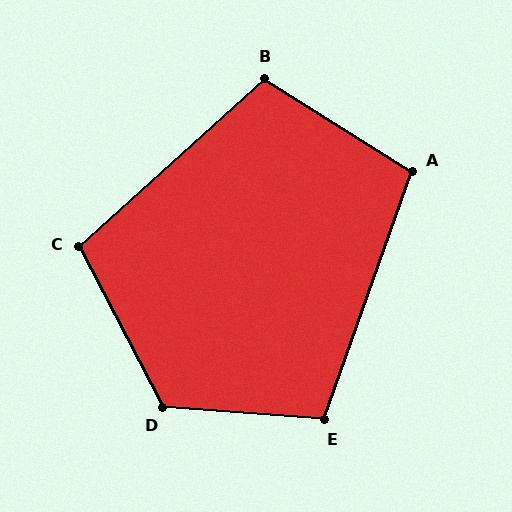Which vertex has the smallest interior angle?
A, at approximately 103 degrees.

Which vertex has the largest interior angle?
D, at approximately 122 degrees.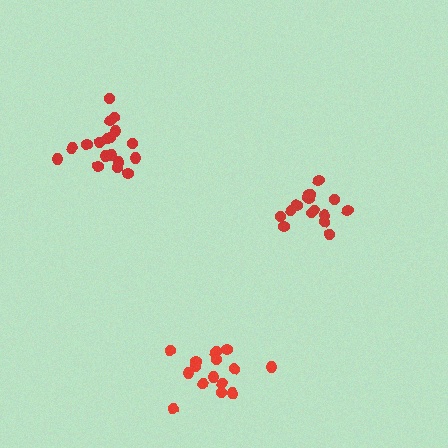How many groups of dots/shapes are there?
There are 3 groups.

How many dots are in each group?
Group 1: 16 dots, Group 2: 16 dots, Group 3: 18 dots (50 total).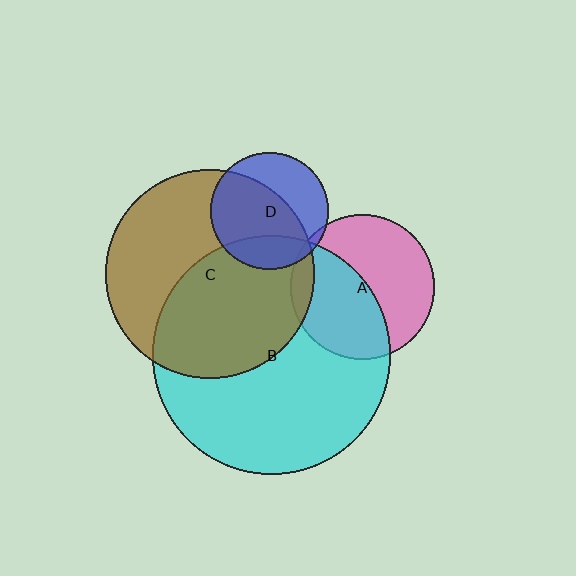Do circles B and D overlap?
Yes.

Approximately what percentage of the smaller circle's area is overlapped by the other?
Approximately 20%.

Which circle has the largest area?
Circle B (cyan).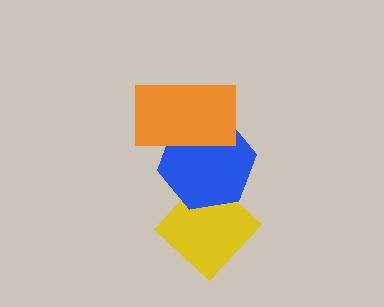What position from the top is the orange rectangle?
The orange rectangle is 1st from the top.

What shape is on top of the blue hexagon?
The orange rectangle is on top of the blue hexagon.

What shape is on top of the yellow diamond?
The blue hexagon is on top of the yellow diamond.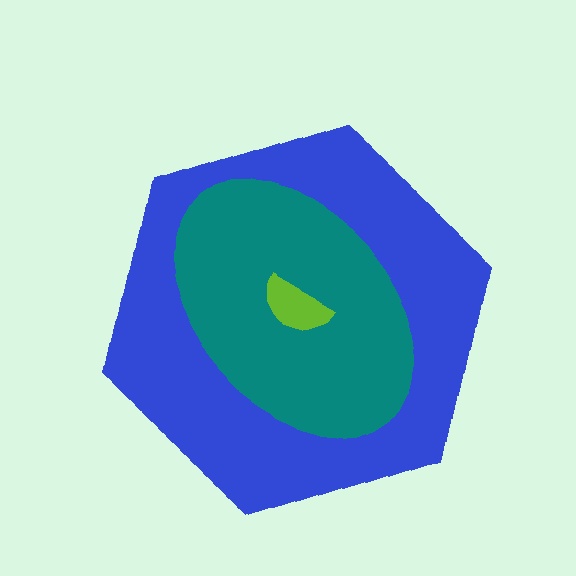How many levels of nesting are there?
3.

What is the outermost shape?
The blue hexagon.